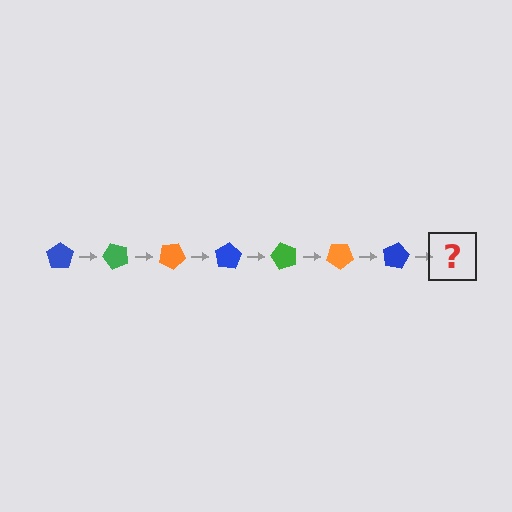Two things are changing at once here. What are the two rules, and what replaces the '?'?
The two rules are that it rotates 50 degrees each step and the color cycles through blue, green, and orange. The '?' should be a green pentagon, rotated 350 degrees from the start.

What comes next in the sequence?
The next element should be a green pentagon, rotated 350 degrees from the start.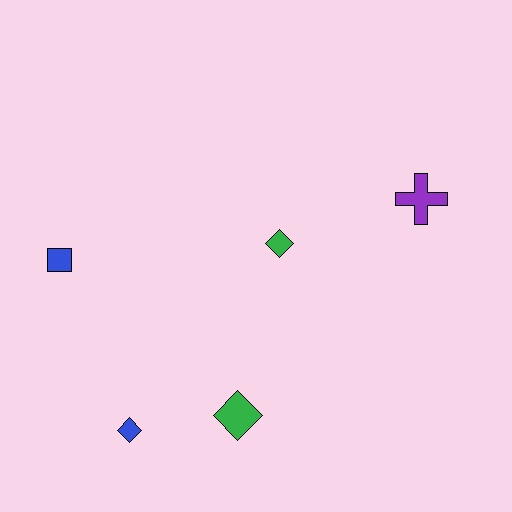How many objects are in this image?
There are 5 objects.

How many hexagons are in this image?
There are no hexagons.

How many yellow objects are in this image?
There are no yellow objects.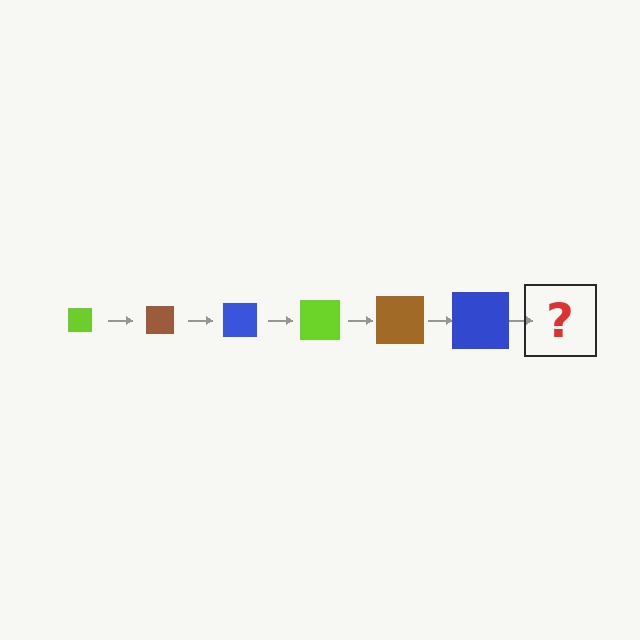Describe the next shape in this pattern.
It should be a lime square, larger than the previous one.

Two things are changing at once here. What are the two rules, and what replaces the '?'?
The two rules are that the square grows larger each step and the color cycles through lime, brown, and blue. The '?' should be a lime square, larger than the previous one.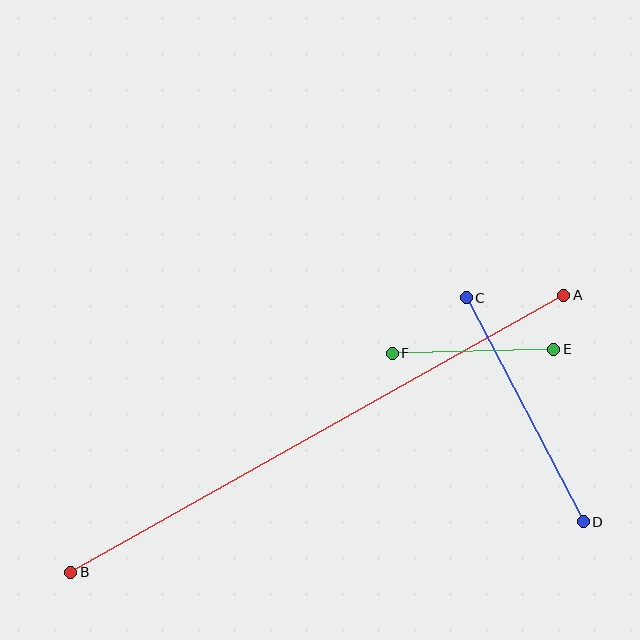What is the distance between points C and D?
The distance is approximately 252 pixels.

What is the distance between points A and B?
The distance is approximately 565 pixels.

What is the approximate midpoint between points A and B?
The midpoint is at approximately (317, 434) pixels.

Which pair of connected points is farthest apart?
Points A and B are farthest apart.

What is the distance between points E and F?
The distance is approximately 162 pixels.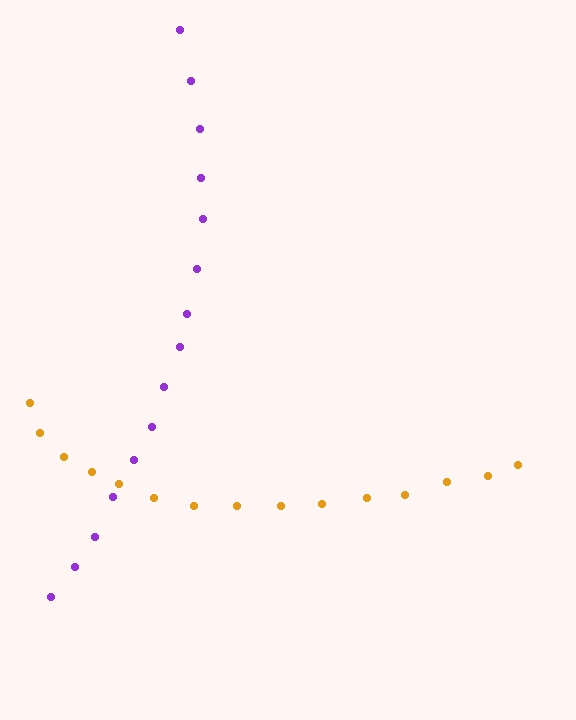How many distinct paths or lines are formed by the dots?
There are 2 distinct paths.